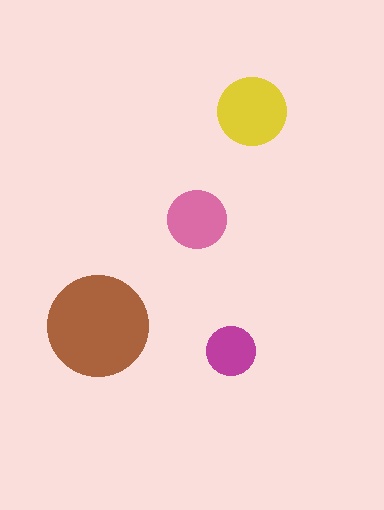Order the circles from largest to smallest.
the brown one, the yellow one, the pink one, the magenta one.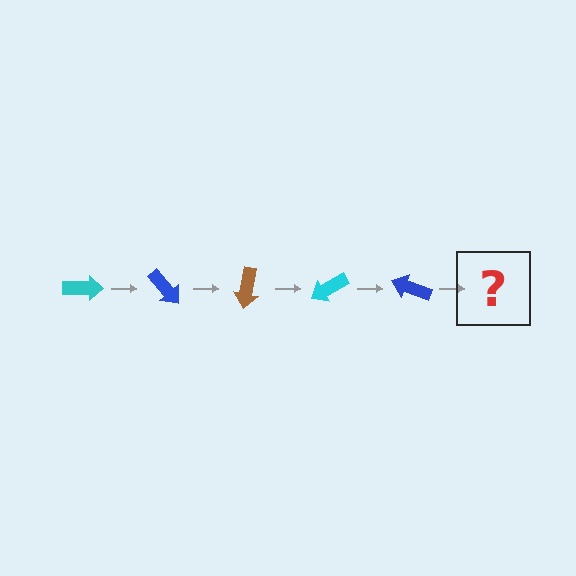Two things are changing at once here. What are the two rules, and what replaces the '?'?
The two rules are that it rotates 50 degrees each step and the color cycles through cyan, blue, and brown. The '?' should be a brown arrow, rotated 250 degrees from the start.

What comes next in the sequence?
The next element should be a brown arrow, rotated 250 degrees from the start.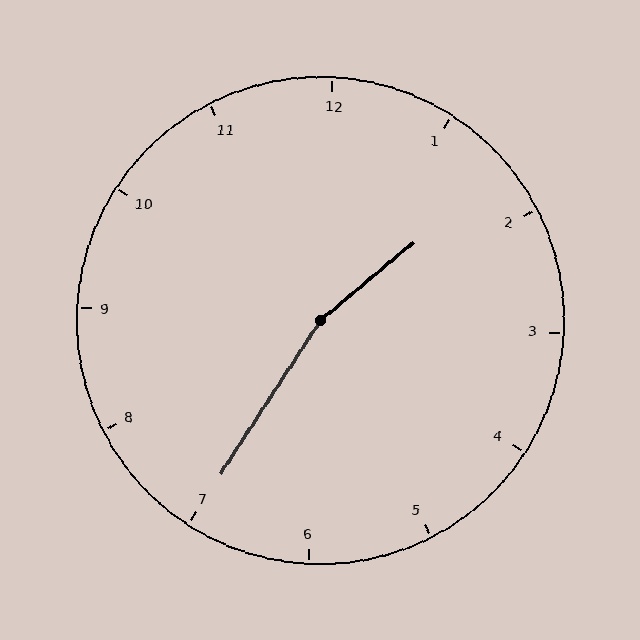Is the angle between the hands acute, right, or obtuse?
It is obtuse.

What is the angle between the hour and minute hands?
Approximately 162 degrees.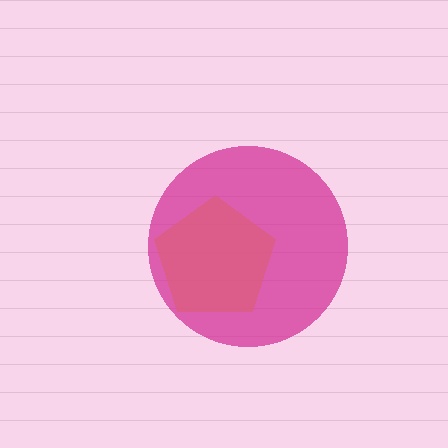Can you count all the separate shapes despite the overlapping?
Yes, there are 2 separate shapes.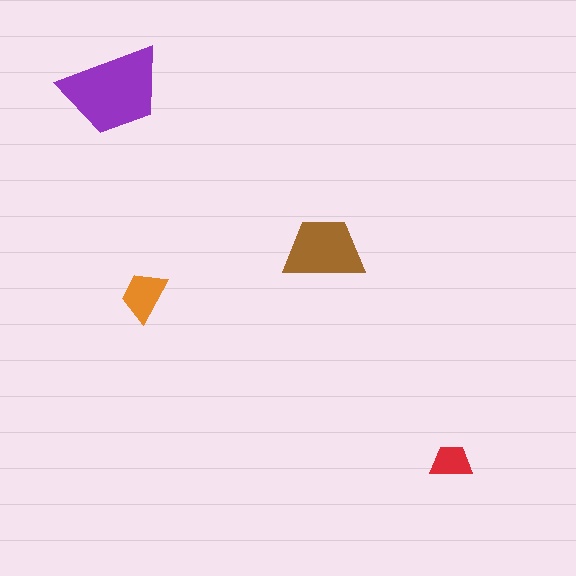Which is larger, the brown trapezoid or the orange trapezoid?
The brown one.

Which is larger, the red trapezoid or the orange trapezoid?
The orange one.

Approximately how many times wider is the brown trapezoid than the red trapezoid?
About 2 times wider.